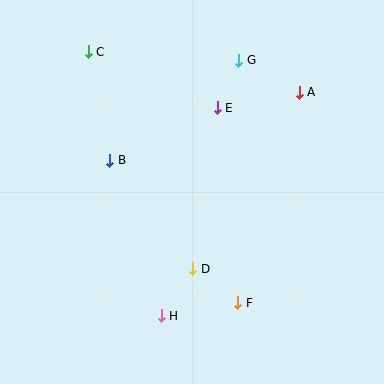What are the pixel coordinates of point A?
Point A is at (299, 92).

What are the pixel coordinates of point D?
Point D is at (193, 269).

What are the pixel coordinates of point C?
Point C is at (88, 52).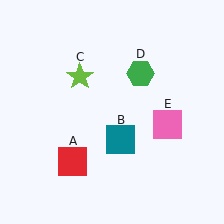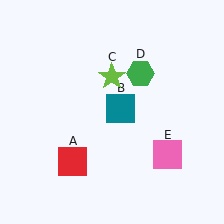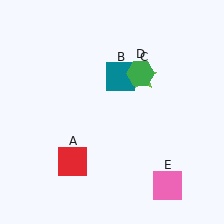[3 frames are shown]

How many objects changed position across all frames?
3 objects changed position: teal square (object B), lime star (object C), pink square (object E).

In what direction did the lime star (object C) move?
The lime star (object C) moved right.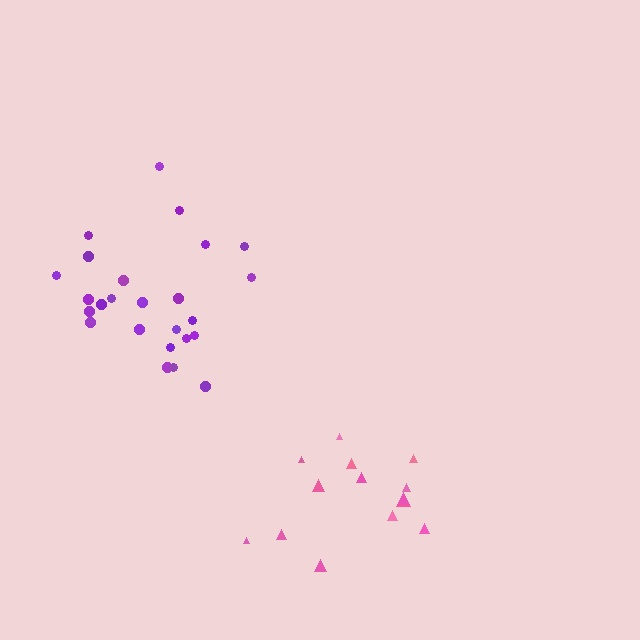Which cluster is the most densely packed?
Purple.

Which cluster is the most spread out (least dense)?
Pink.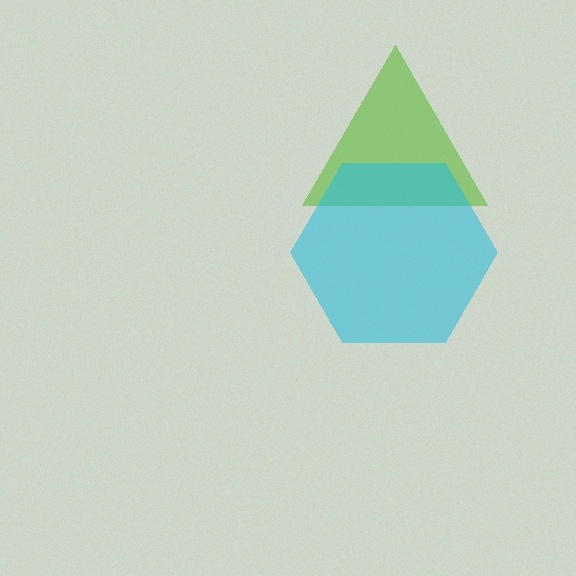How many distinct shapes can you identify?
There are 2 distinct shapes: a lime triangle, a cyan hexagon.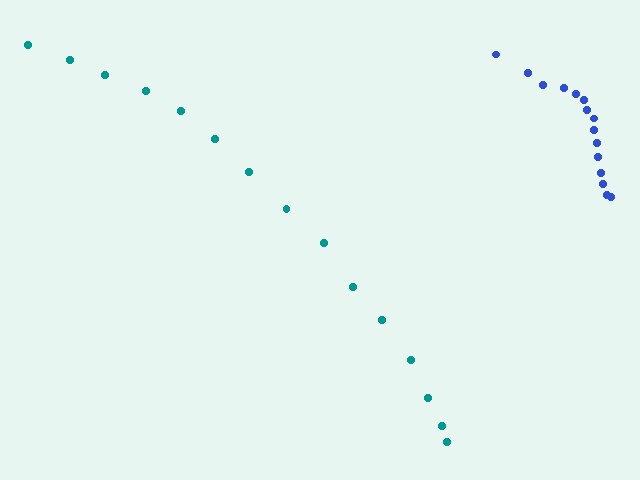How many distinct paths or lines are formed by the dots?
There are 2 distinct paths.